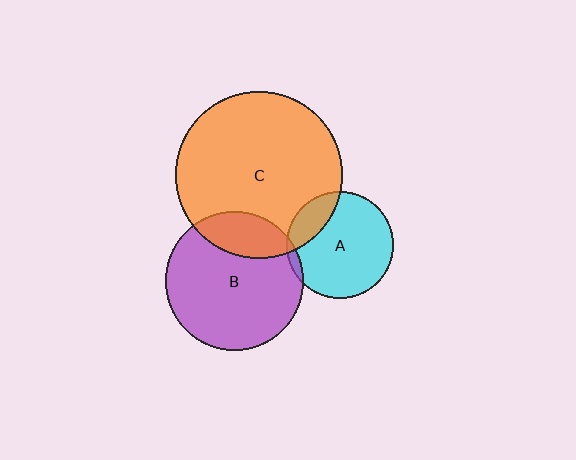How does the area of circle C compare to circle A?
Approximately 2.4 times.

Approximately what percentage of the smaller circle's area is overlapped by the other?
Approximately 20%.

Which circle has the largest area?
Circle C (orange).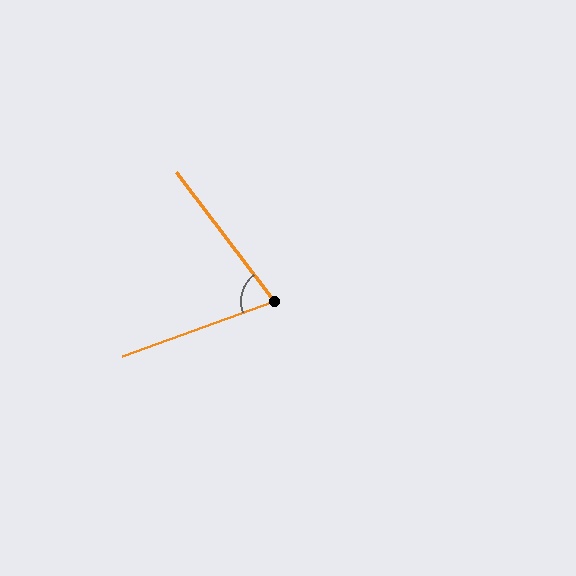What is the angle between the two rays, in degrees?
Approximately 73 degrees.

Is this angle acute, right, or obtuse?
It is acute.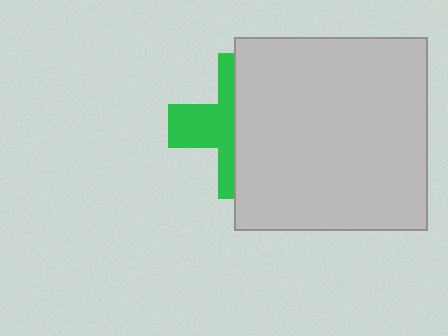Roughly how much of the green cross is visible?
A small part of it is visible (roughly 41%).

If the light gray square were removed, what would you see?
You would see the complete green cross.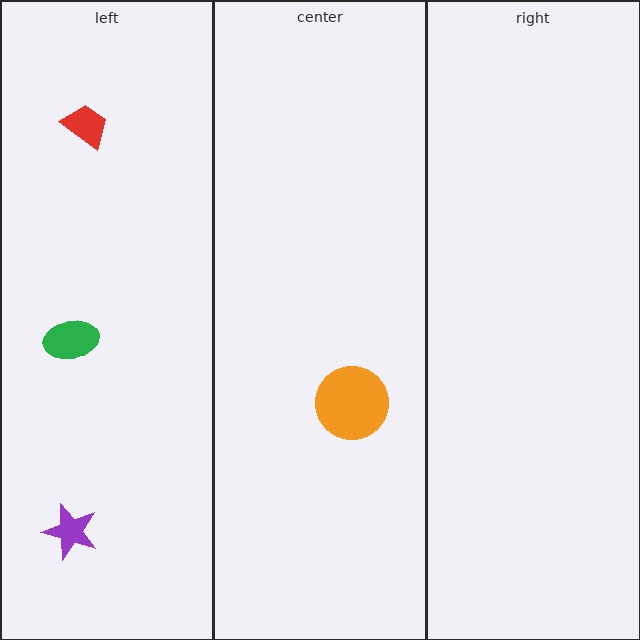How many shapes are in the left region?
3.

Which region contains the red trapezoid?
The left region.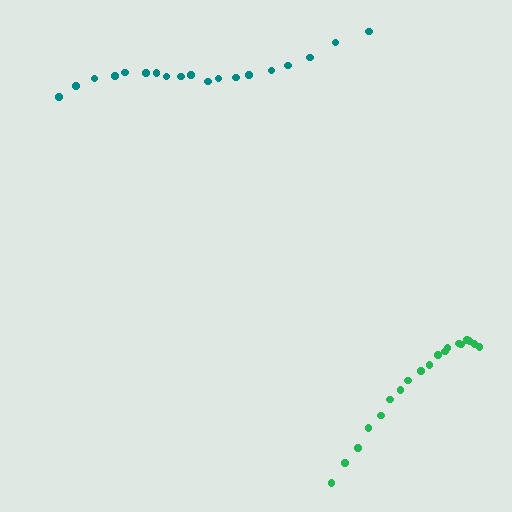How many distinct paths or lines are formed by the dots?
There are 2 distinct paths.